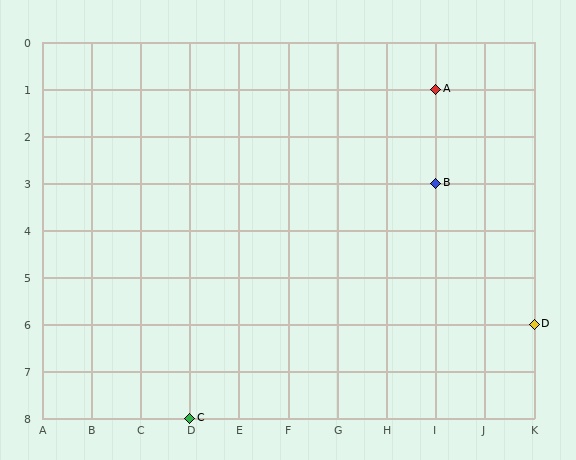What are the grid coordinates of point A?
Point A is at grid coordinates (I, 1).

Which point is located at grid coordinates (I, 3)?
Point B is at (I, 3).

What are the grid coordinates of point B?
Point B is at grid coordinates (I, 3).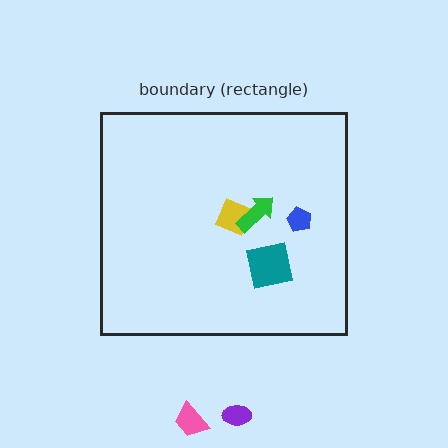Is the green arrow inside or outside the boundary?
Inside.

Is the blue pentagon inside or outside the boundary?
Inside.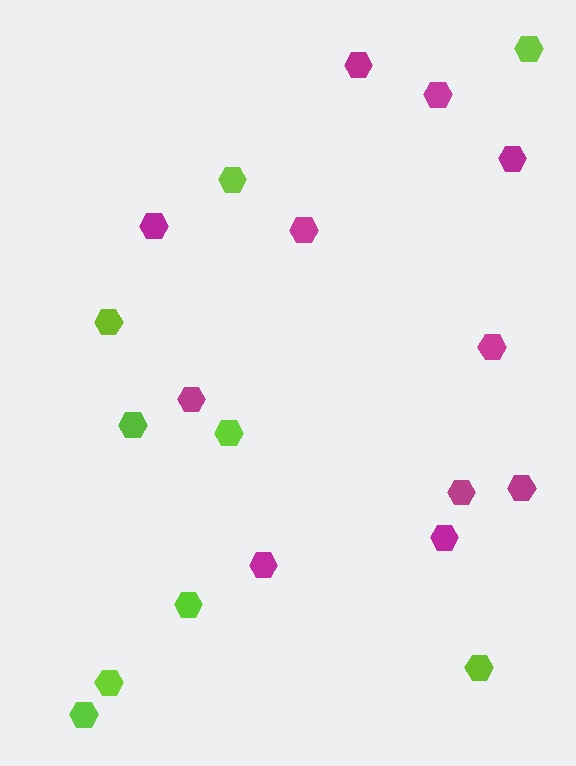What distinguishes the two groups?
There are 2 groups: one group of magenta hexagons (11) and one group of lime hexagons (9).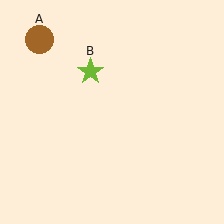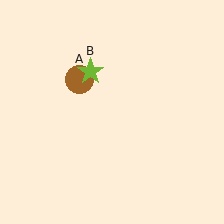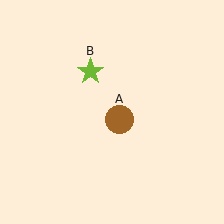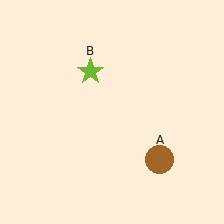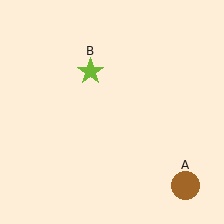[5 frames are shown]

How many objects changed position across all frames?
1 object changed position: brown circle (object A).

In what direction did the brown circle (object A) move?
The brown circle (object A) moved down and to the right.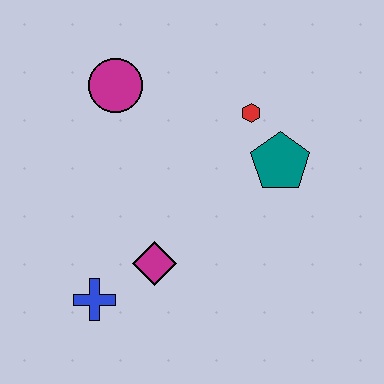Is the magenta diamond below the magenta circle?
Yes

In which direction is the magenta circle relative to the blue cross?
The magenta circle is above the blue cross.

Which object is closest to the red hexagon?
The teal pentagon is closest to the red hexagon.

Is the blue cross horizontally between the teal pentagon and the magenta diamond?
No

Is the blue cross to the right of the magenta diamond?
No